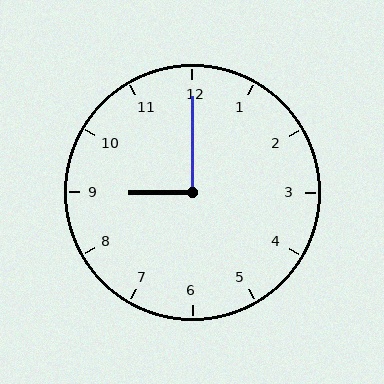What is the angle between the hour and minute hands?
Approximately 90 degrees.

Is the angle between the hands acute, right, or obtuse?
It is right.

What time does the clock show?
9:00.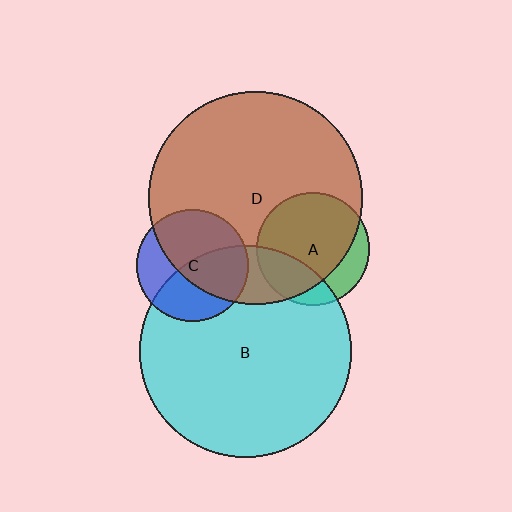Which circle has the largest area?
Circle D (brown).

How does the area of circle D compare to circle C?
Approximately 3.6 times.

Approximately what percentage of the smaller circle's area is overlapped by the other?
Approximately 80%.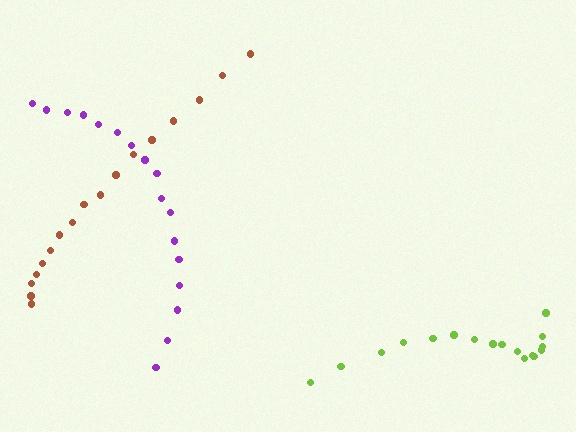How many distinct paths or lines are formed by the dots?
There are 3 distinct paths.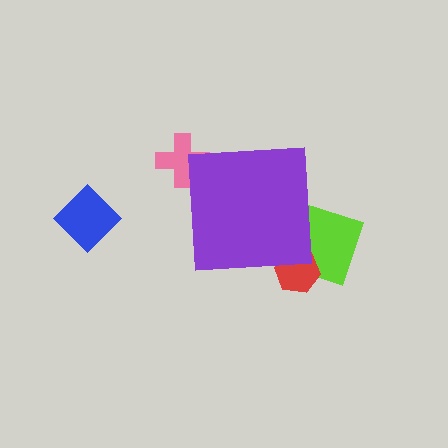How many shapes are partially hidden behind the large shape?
3 shapes are partially hidden.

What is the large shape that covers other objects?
A purple square.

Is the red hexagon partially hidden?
Yes, the red hexagon is partially hidden behind the purple square.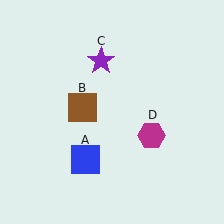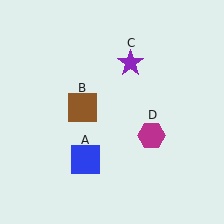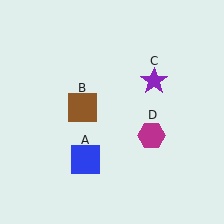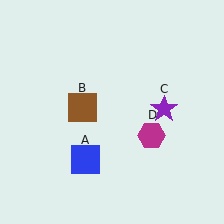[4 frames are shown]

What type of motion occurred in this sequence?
The purple star (object C) rotated clockwise around the center of the scene.